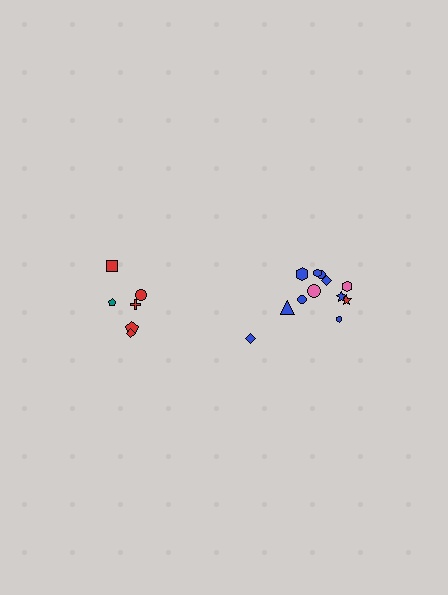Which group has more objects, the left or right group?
The right group.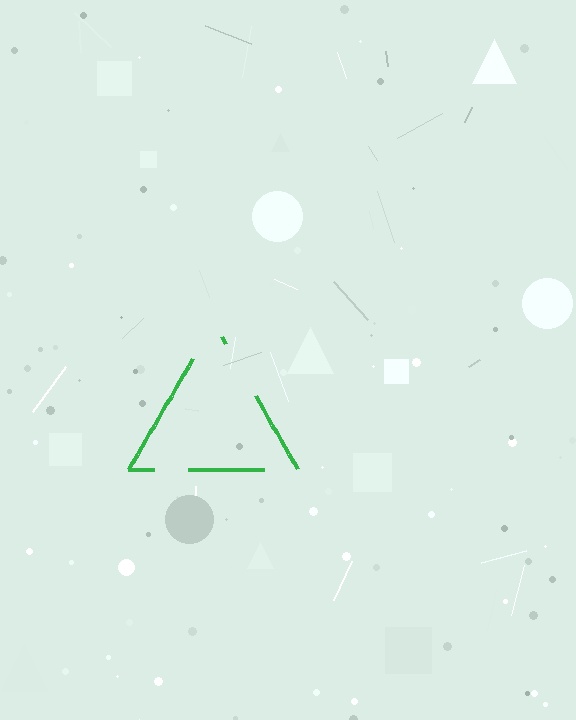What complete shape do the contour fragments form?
The contour fragments form a triangle.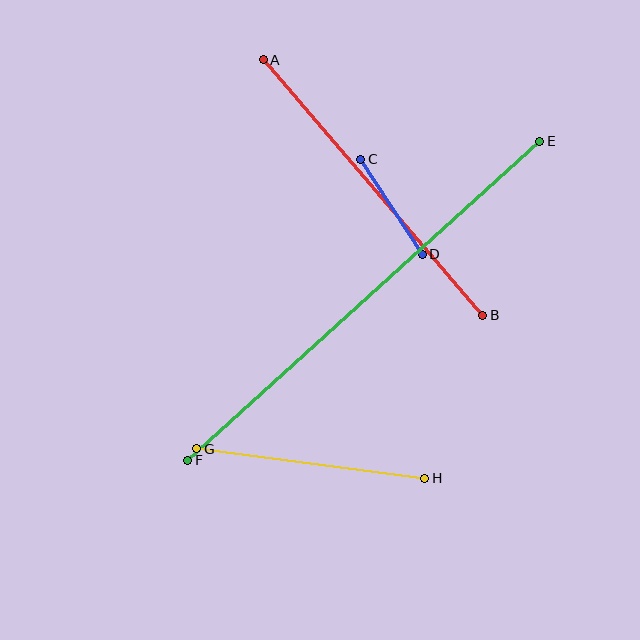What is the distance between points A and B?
The distance is approximately 337 pixels.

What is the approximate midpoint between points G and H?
The midpoint is at approximately (311, 464) pixels.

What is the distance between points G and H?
The distance is approximately 230 pixels.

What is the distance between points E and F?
The distance is approximately 475 pixels.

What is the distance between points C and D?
The distance is approximately 113 pixels.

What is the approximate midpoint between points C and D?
The midpoint is at approximately (391, 207) pixels.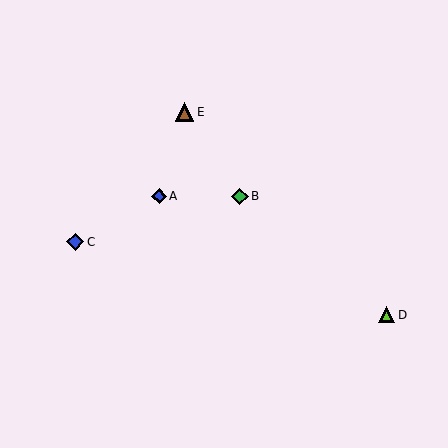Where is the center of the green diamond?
The center of the green diamond is at (240, 196).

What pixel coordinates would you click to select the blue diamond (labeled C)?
Click at (75, 242) to select the blue diamond C.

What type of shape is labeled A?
Shape A is a blue diamond.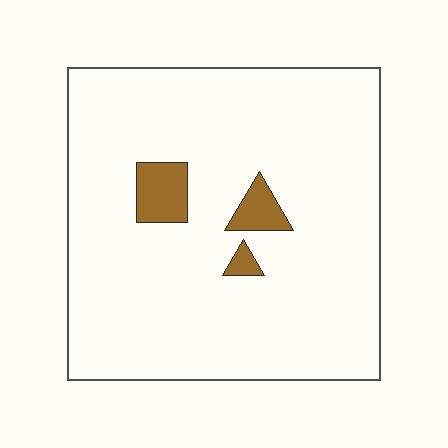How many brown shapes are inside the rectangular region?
3.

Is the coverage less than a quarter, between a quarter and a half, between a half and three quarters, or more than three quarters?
Less than a quarter.